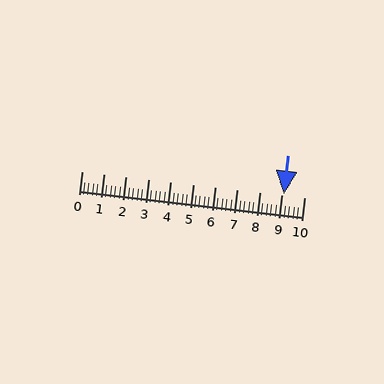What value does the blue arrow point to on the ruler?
The blue arrow points to approximately 9.1.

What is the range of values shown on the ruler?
The ruler shows values from 0 to 10.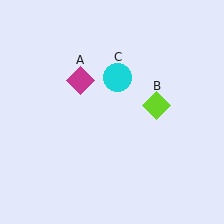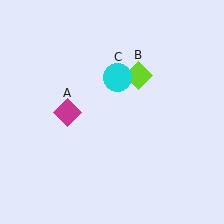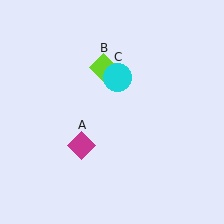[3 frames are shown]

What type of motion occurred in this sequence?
The magenta diamond (object A), lime diamond (object B) rotated counterclockwise around the center of the scene.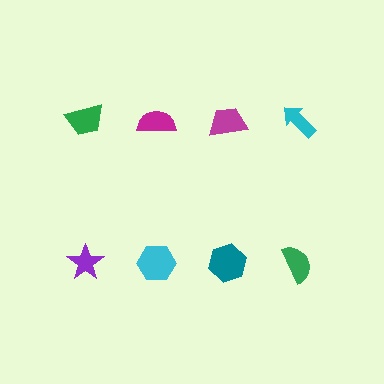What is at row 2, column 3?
A teal hexagon.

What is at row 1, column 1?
A green trapezoid.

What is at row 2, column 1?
A purple star.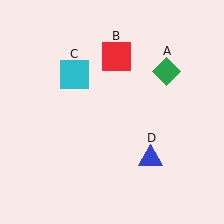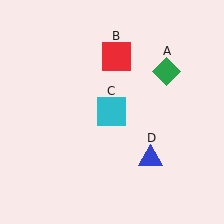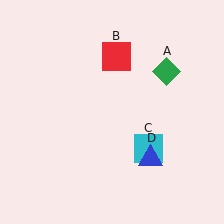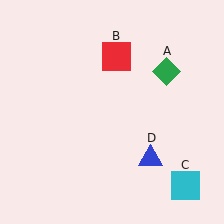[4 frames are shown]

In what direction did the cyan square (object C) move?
The cyan square (object C) moved down and to the right.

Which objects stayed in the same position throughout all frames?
Green diamond (object A) and red square (object B) and blue triangle (object D) remained stationary.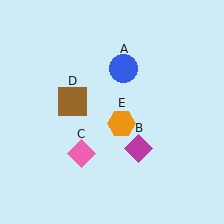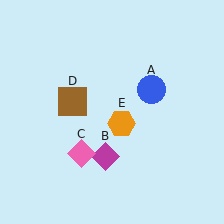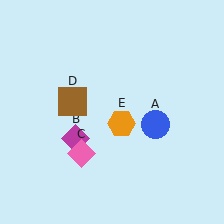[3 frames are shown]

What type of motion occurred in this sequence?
The blue circle (object A), magenta diamond (object B) rotated clockwise around the center of the scene.